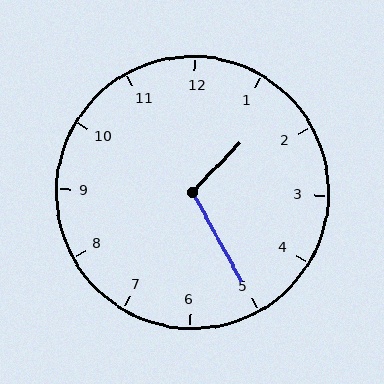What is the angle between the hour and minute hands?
Approximately 108 degrees.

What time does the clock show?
1:25.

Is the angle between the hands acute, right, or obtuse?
It is obtuse.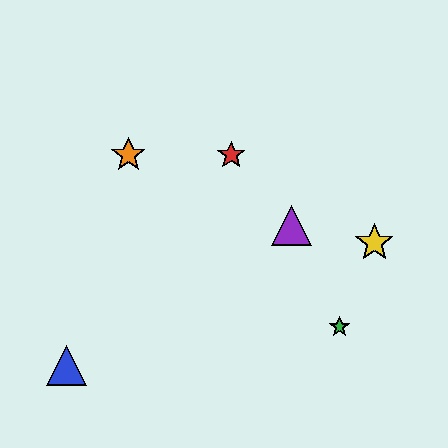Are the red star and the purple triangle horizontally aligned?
No, the red star is at y≈155 and the purple triangle is at y≈225.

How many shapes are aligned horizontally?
2 shapes (the red star, the orange star) are aligned horizontally.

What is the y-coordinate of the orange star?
The orange star is at y≈155.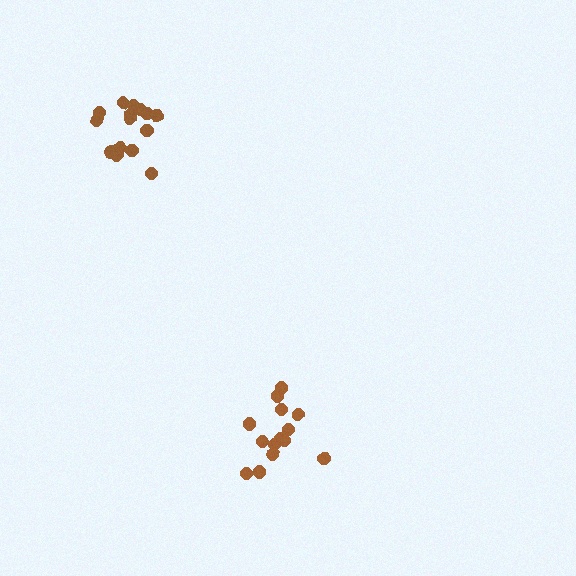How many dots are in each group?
Group 1: 14 dots, Group 2: 16 dots (30 total).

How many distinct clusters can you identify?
There are 2 distinct clusters.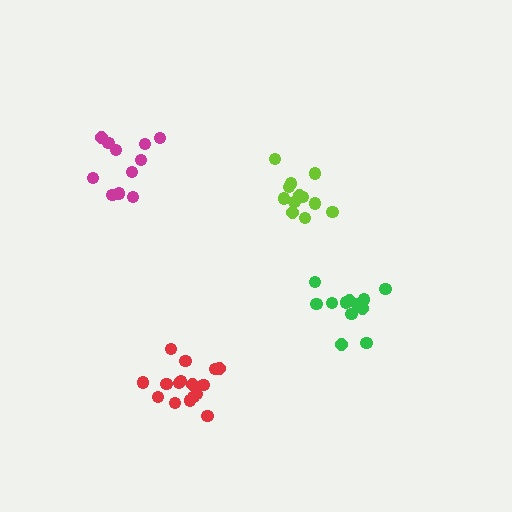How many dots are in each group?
Group 1: 12 dots, Group 2: 11 dots, Group 3: 16 dots, Group 4: 12 dots (51 total).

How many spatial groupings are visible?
There are 4 spatial groupings.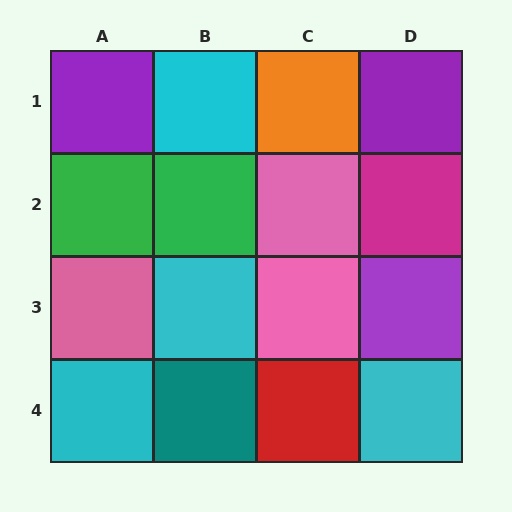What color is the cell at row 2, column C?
Pink.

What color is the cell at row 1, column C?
Orange.